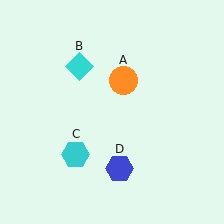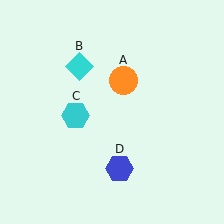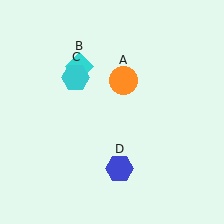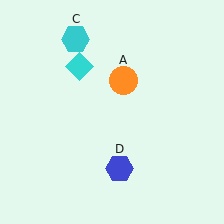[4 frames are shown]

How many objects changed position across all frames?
1 object changed position: cyan hexagon (object C).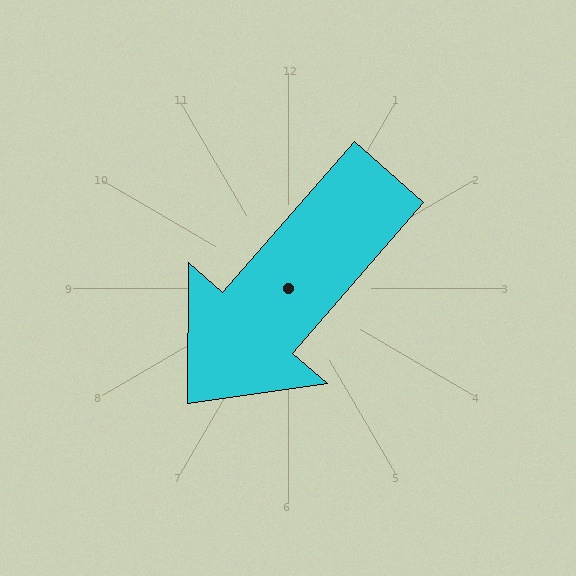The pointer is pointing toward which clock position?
Roughly 7 o'clock.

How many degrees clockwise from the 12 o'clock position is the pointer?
Approximately 221 degrees.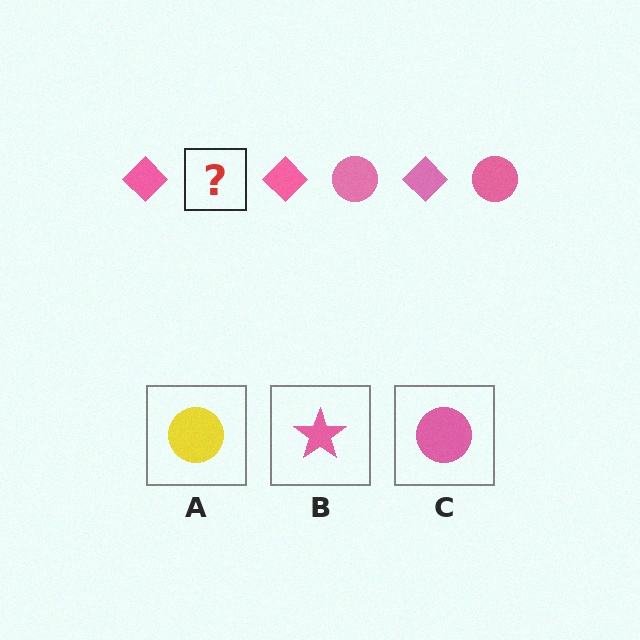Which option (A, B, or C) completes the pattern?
C.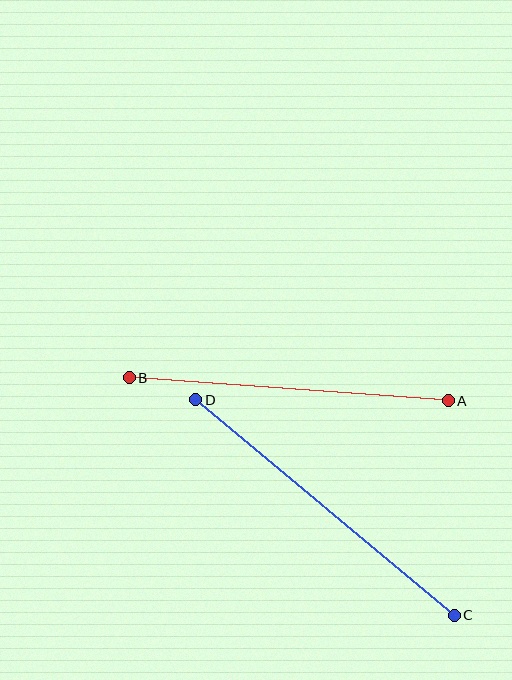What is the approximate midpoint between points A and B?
The midpoint is at approximately (289, 389) pixels.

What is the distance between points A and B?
The distance is approximately 320 pixels.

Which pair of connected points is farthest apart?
Points C and D are farthest apart.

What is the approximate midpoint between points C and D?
The midpoint is at approximately (325, 507) pixels.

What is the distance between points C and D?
The distance is approximately 336 pixels.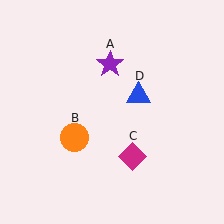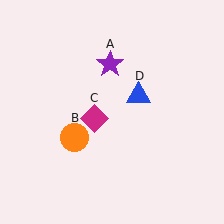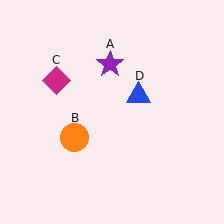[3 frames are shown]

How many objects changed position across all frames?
1 object changed position: magenta diamond (object C).